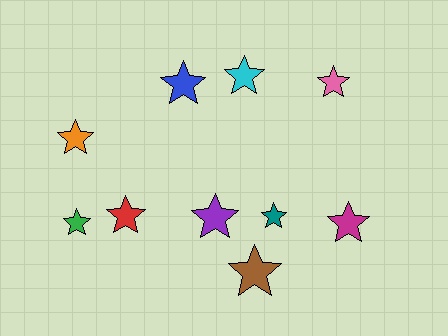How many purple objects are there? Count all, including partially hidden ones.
There is 1 purple object.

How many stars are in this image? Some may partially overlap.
There are 10 stars.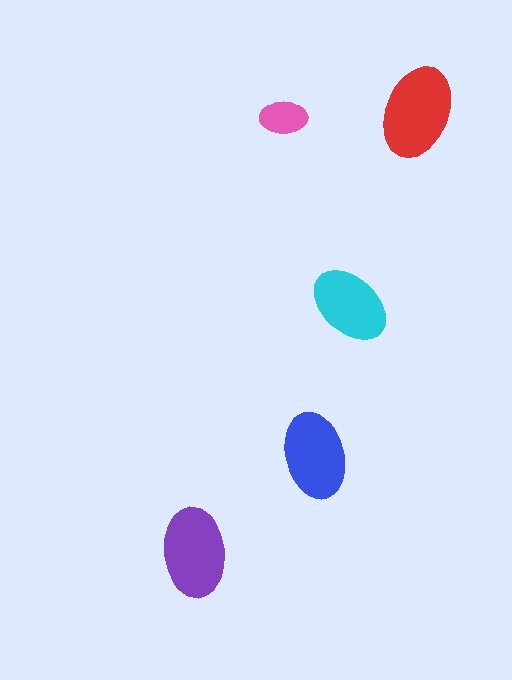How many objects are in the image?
There are 5 objects in the image.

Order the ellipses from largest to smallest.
the red one, the purple one, the blue one, the cyan one, the pink one.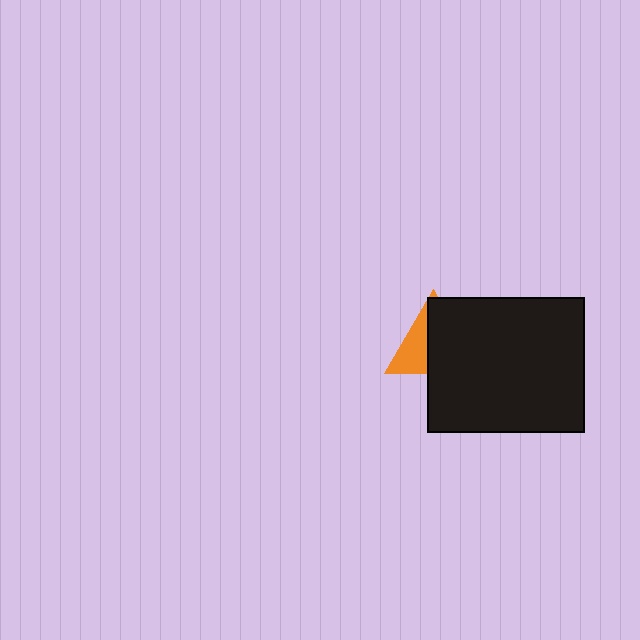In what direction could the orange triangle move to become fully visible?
The orange triangle could move left. That would shift it out from behind the black rectangle entirely.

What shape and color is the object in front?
The object in front is a black rectangle.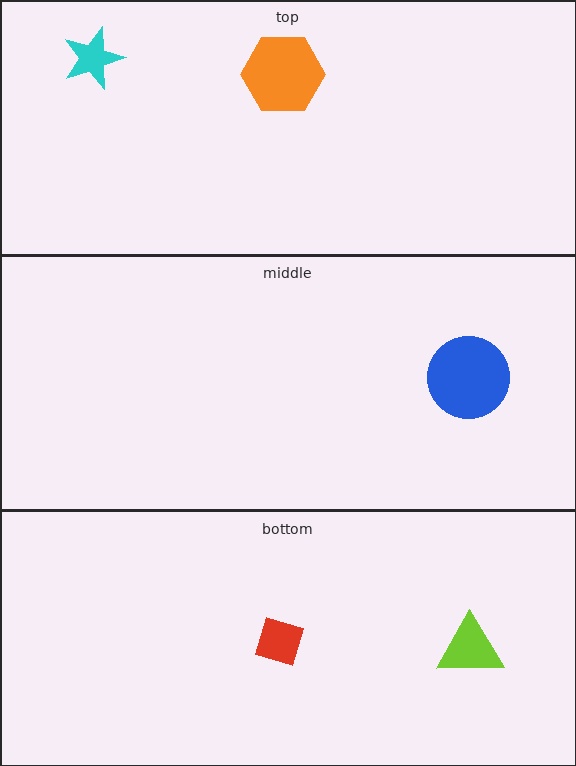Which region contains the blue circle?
The middle region.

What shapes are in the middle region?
The blue circle.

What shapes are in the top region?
The orange hexagon, the cyan star.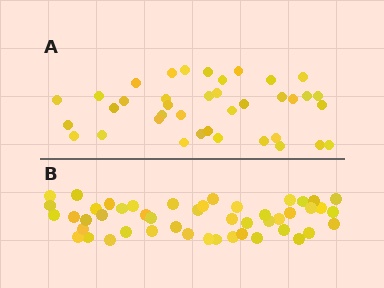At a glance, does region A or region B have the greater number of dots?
Region B (the bottom region) has more dots.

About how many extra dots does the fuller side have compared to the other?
Region B has roughly 10 or so more dots than region A.